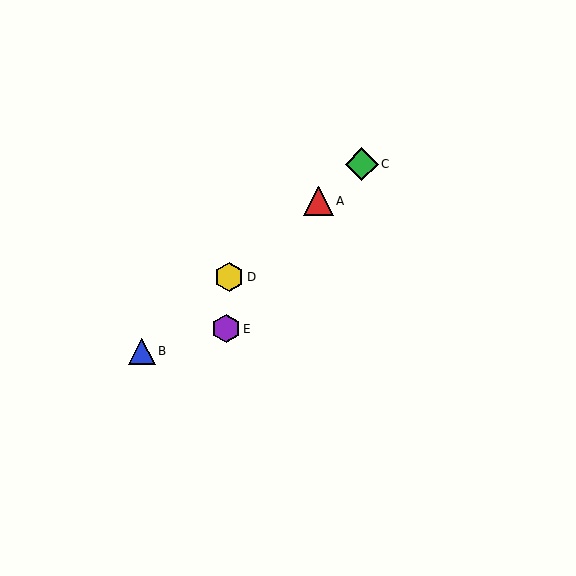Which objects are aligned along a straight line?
Objects A, B, C, D are aligned along a straight line.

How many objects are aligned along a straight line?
4 objects (A, B, C, D) are aligned along a straight line.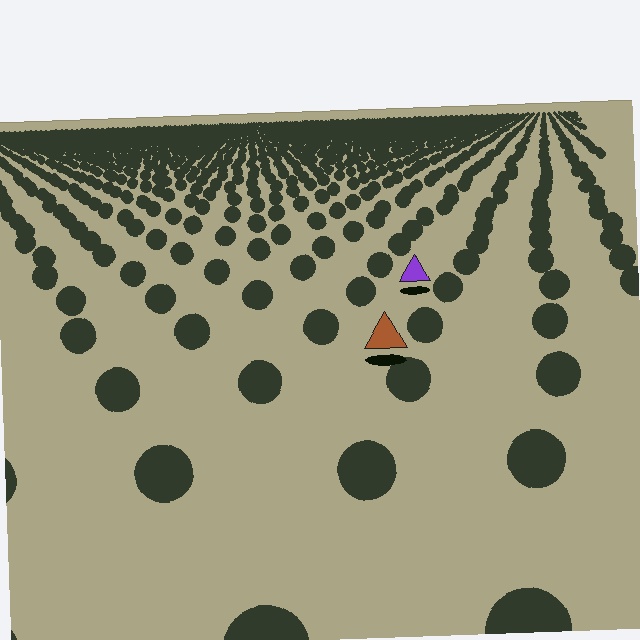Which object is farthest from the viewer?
The purple triangle is farthest from the viewer. It appears smaller and the ground texture around it is denser.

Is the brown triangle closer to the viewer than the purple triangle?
Yes. The brown triangle is closer — you can tell from the texture gradient: the ground texture is coarser near it.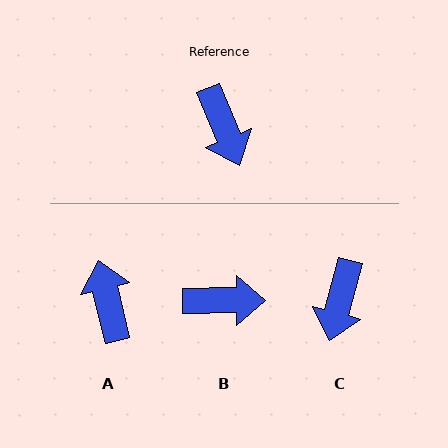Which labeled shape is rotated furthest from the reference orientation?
A, about 172 degrees away.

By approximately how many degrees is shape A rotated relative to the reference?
Approximately 172 degrees counter-clockwise.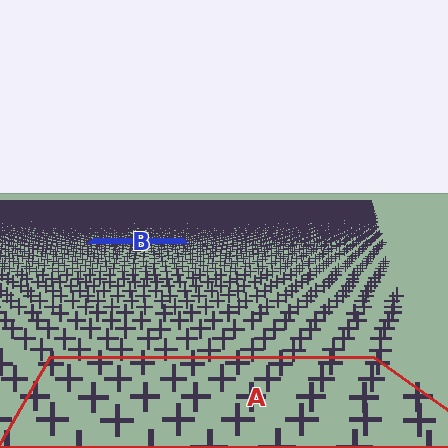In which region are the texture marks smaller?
The texture marks are smaller in region B, because it is farther away.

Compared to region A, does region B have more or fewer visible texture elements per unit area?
Region B has more texture elements per unit area — they are packed more densely because it is farther away.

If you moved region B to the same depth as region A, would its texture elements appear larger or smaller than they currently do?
They would appear larger. At a closer depth, the same texture elements are projected at a bigger on-screen size.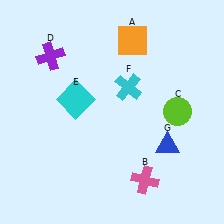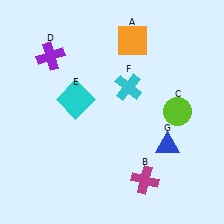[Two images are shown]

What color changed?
The cross (B) changed from pink in Image 1 to magenta in Image 2.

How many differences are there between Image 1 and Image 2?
There is 1 difference between the two images.